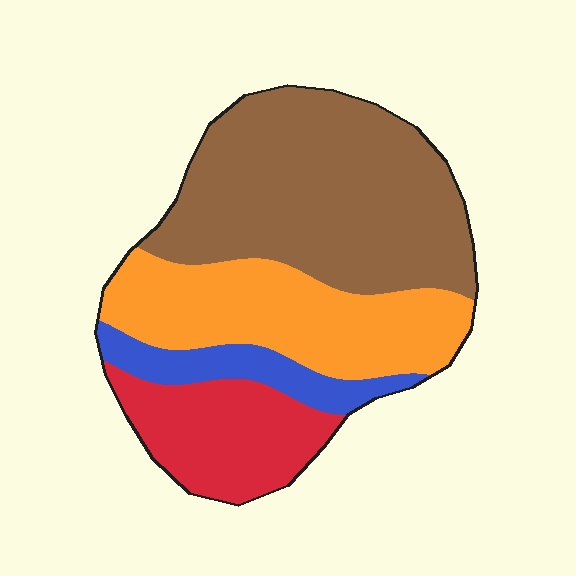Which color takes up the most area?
Brown, at roughly 45%.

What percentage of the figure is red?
Red takes up about one sixth (1/6) of the figure.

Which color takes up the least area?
Blue, at roughly 10%.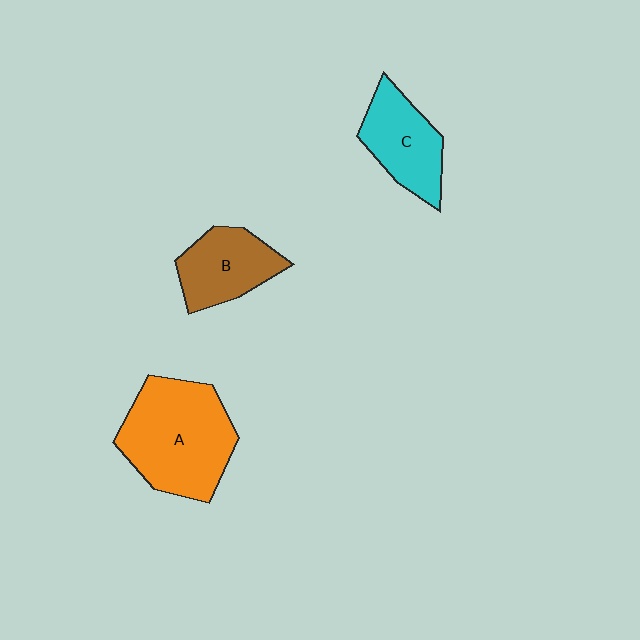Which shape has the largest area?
Shape A (orange).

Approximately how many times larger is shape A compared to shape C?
Approximately 1.7 times.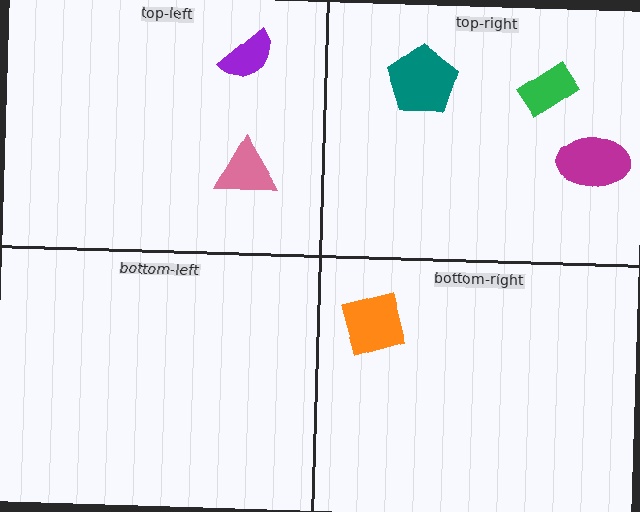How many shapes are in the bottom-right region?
1.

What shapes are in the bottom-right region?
The orange diamond.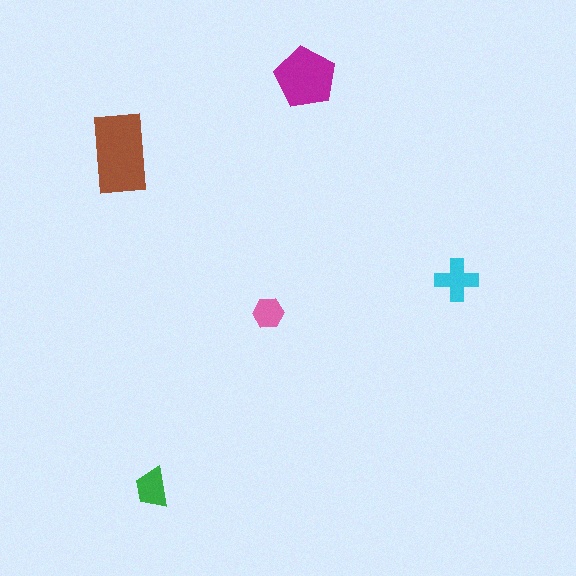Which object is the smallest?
The pink hexagon.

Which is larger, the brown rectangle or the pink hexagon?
The brown rectangle.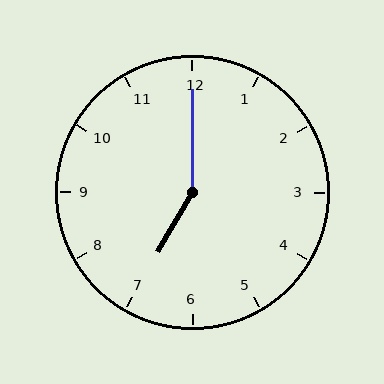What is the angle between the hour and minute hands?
Approximately 150 degrees.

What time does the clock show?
7:00.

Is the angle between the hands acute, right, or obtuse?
It is obtuse.